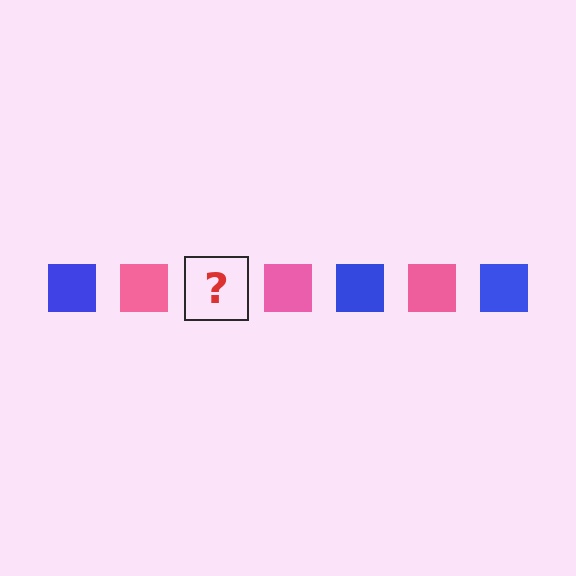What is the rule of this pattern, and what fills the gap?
The rule is that the pattern cycles through blue, pink squares. The gap should be filled with a blue square.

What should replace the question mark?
The question mark should be replaced with a blue square.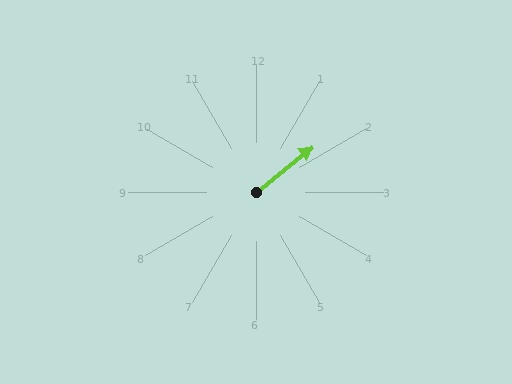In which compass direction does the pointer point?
Northeast.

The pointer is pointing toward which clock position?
Roughly 2 o'clock.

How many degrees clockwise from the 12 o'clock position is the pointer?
Approximately 51 degrees.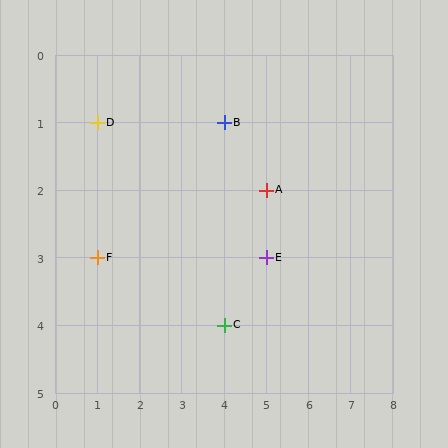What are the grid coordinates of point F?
Point F is at grid coordinates (1, 3).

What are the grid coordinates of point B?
Point B is at grid coordinates (4, 1).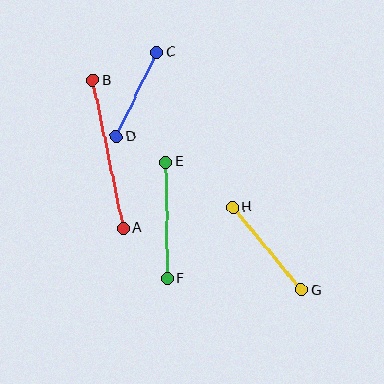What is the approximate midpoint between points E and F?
The midpoint is at approximately (167, 220) pixels.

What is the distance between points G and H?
The distance is approximately 108 pixels.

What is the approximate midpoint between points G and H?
The midpoint is at approximately (267, 249) pixels.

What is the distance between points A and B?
The distance is approximately 151 pixels.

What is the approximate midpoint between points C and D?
The midpoint is at approximately (137, 94) pixels.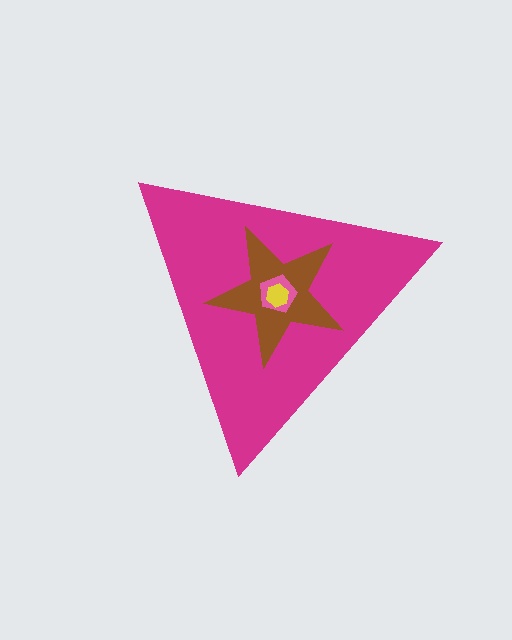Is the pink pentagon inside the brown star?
Yes.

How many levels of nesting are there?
4.